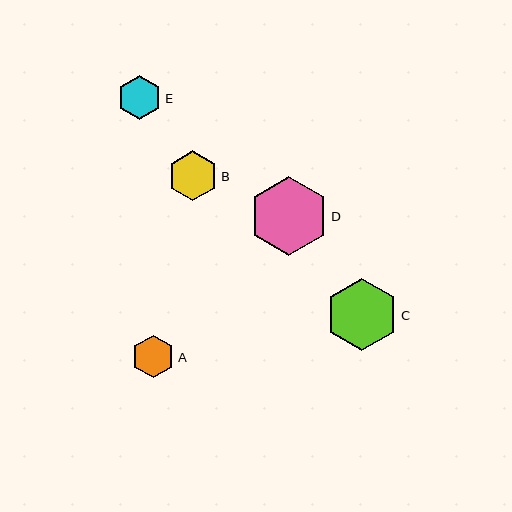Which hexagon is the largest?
Hexagon D is the largest with a size of approximately 79 pixels.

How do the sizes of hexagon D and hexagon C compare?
Hexagon D and hexagon C are approximately the same size.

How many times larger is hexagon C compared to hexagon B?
Hexagon C is approximately 1.5 times the size of hexagon B.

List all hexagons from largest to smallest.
From largest to smallest: D, C, B, E, A.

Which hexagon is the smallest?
Hexagon A is the smallest with a size of approximately 43 pixels.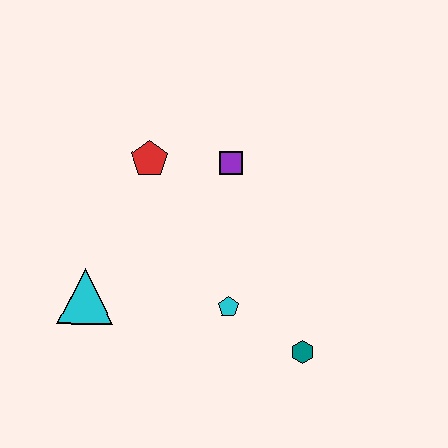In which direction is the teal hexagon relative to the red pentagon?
The teal hexagon is below the red pentagon.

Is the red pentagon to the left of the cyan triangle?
No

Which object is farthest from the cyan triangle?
The teal hexagon is farthest from the cyan triangle.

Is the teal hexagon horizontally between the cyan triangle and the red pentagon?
No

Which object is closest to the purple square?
The red pentagon is closest to the purple square.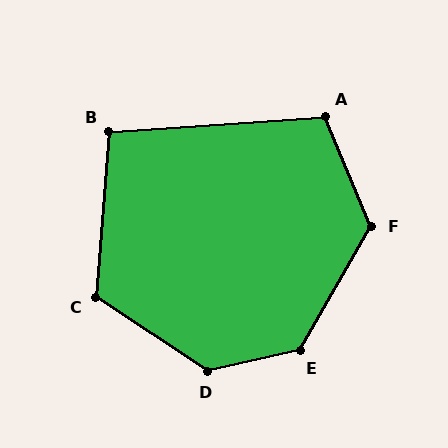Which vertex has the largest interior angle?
D, at approximately 134 degrees.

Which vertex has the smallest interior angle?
B, at approximately 98 degrees.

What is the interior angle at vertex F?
Approximately 127 degrees (obtuse).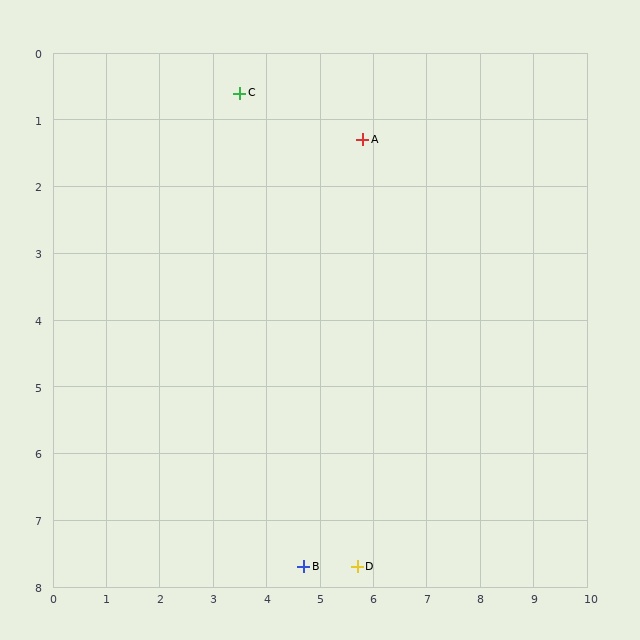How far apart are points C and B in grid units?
Points C and B are about 7.2 grid units apart.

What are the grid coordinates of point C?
Point C is at approximately (3.5, 0.6).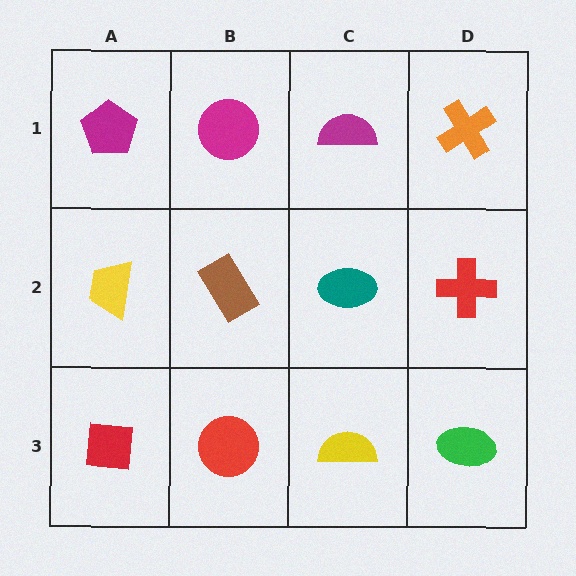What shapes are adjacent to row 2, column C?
A magenta semicircle (row 1, column C), a yellow semicircle (row 3, column C), a brown rectangle (row 2, column B), a red cross (row 2, column D).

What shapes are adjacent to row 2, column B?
A magenta circle (row 1, column B), a red circle (row 3, column B), a yellow trapezoid (row 2, column A), a teal ellipse (row 2, column C).